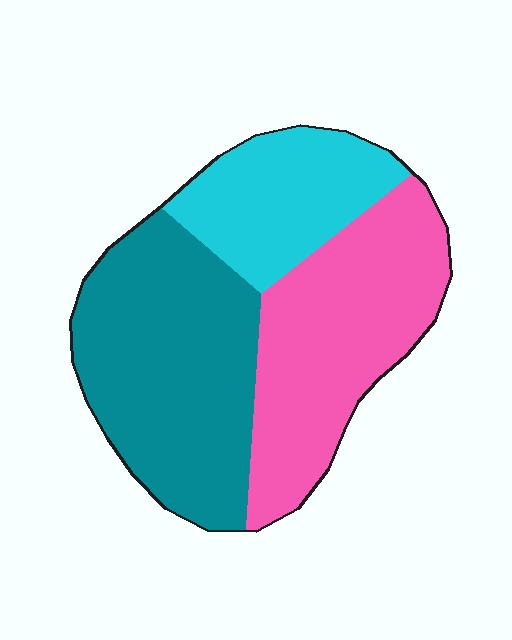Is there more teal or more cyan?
Teal.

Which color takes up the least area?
Cyan, at roughly 20%.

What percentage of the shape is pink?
Pink covers roughly 35% of the shape.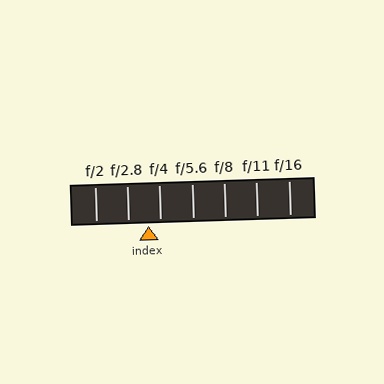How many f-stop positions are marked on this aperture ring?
There are 7 f-stop positions marked.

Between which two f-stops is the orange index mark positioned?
The index mark is between f/2.8 and f/4.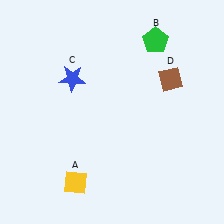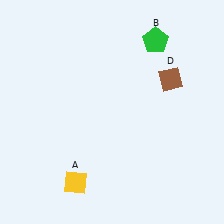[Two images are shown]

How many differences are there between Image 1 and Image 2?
There is 1 difference between the two images.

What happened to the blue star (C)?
The blue star (C) was removed in Image 2. It was in the top-left area of Image 1.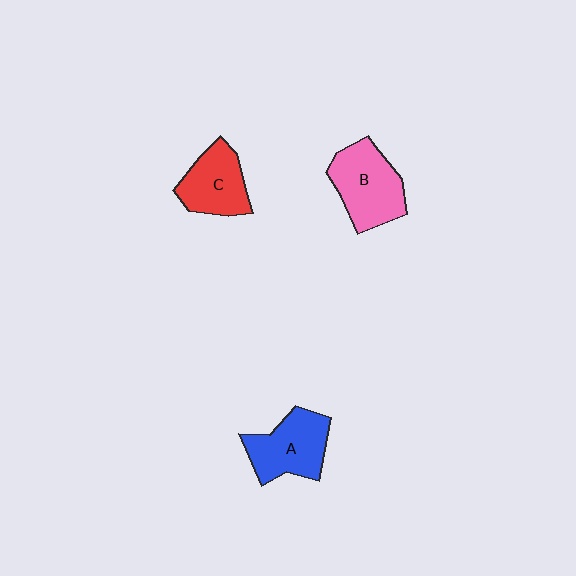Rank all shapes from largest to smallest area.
From largest to smallest: B (pink), A (blue), C (red).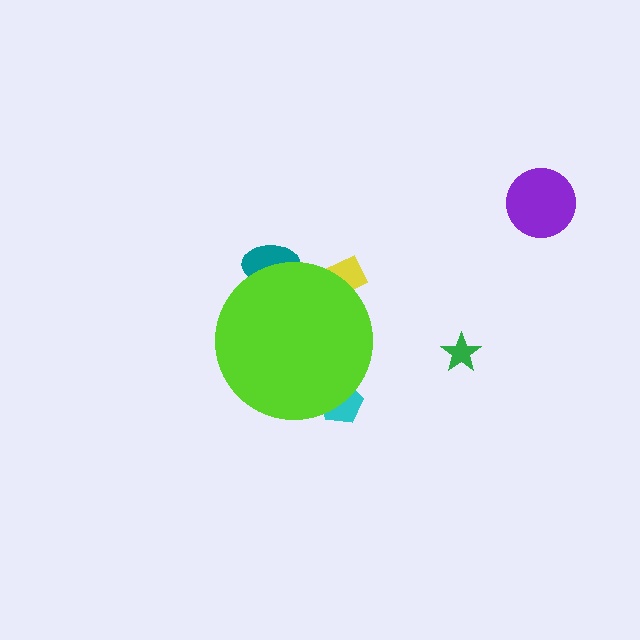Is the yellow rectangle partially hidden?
Yes, the yellow rectangle is partially hidden behind the lime circle.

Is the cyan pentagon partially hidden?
Yes, the cyan pentagon is partially hidden behind the lime circle.